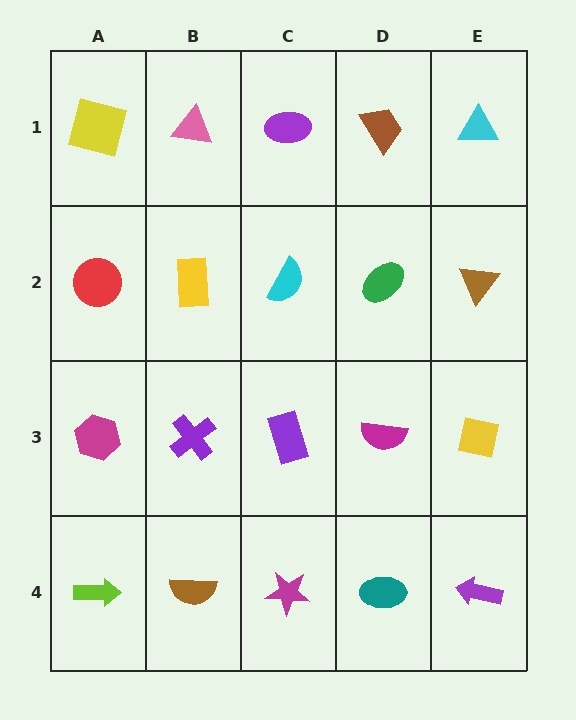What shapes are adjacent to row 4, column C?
A purple rectangle (row 3, column C), a brown semicircle (row 4, column B), a teal ellipse (row 4, column D).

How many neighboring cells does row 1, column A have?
2.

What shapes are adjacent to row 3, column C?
A cyan semicircle (row 2, column C), a magenta star (row 4, column C), a purple cross (row 3, column B), a magenta semicircle (row 3, column D).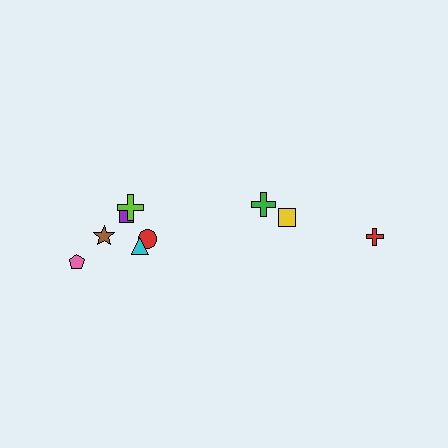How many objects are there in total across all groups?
There are 9 objects.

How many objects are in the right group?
There are 3 objects.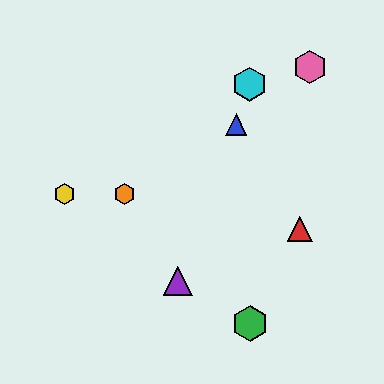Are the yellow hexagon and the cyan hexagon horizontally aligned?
No, the yellow hexagon is at y≈194 and the cyan hexagon is at y≈84.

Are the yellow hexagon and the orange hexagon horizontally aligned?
Yes, both are at y≈194.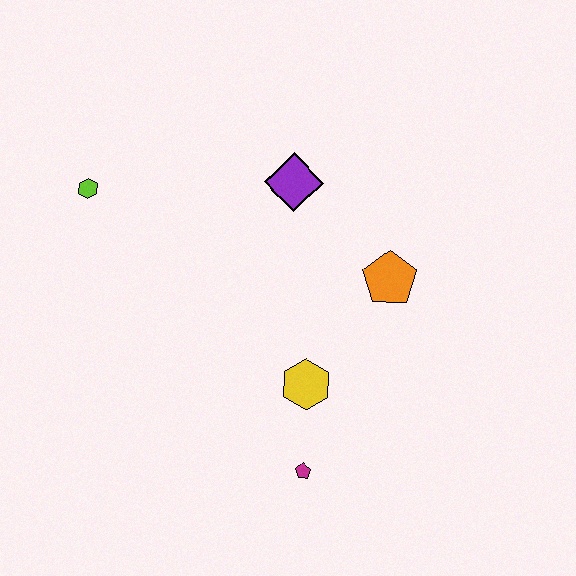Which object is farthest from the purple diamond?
The magenta pentagon is farthest from the purple diamond.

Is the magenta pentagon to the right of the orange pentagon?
No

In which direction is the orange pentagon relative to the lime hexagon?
The orange pentagon is to the right of the lime hexagon.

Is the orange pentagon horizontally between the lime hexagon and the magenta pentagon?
No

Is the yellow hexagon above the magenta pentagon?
Yes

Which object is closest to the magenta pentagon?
The yellow hexagon is closest to the magenta pentagon.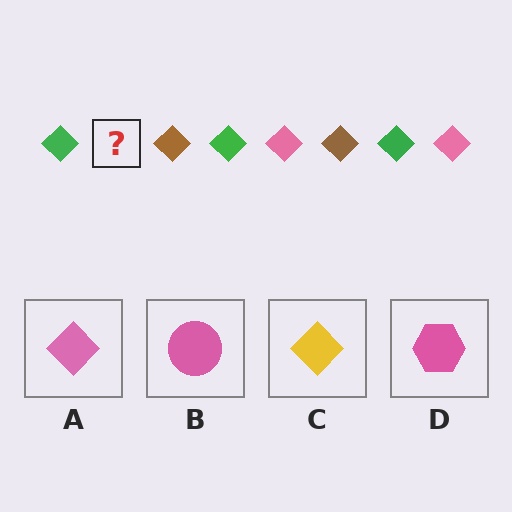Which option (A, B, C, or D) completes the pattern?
A.